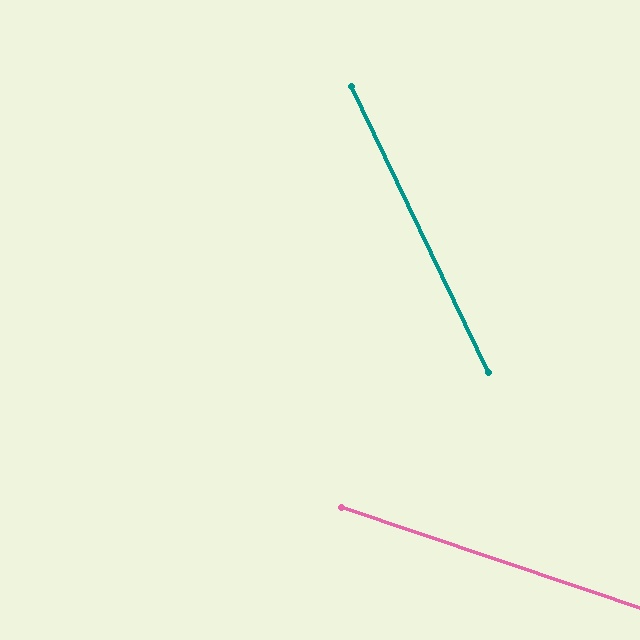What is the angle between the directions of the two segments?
Approximately 46 degrees.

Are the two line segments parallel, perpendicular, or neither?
Neither parallel nor perpendicular — they differ by about 46°.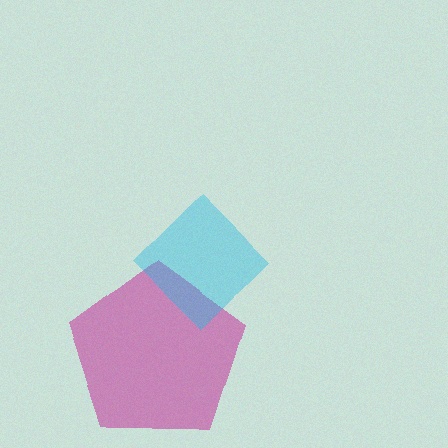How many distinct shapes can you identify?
There are 2 distinct shapes: a magenta pentagon, a cyan diamond.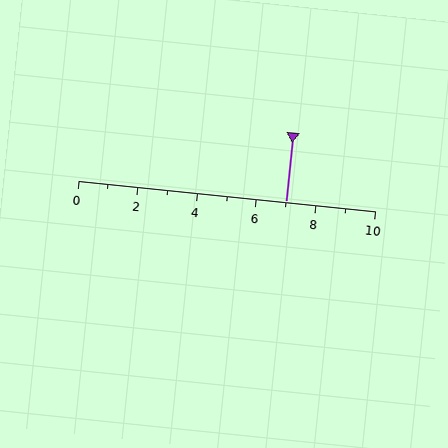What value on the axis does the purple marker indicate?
The marker indicates approximately 7.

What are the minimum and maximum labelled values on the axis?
The axis runs from 0 to 10.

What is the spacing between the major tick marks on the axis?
The major ticks are spaced 2 apart.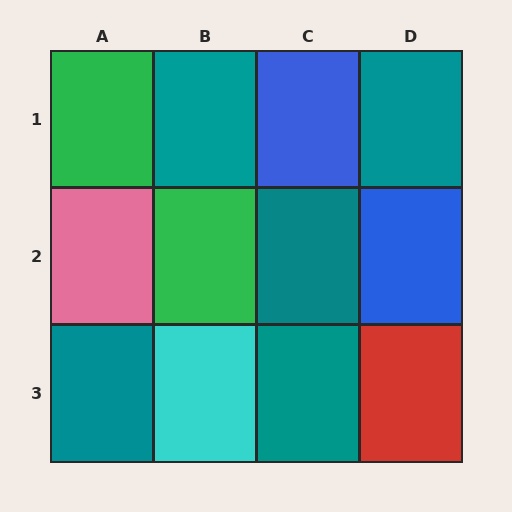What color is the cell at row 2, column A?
Pink.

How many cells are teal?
5 cells are teal.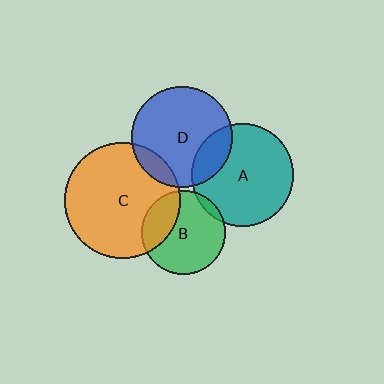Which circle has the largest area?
Circle C (orange).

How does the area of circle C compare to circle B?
Approximately 1.9 times.